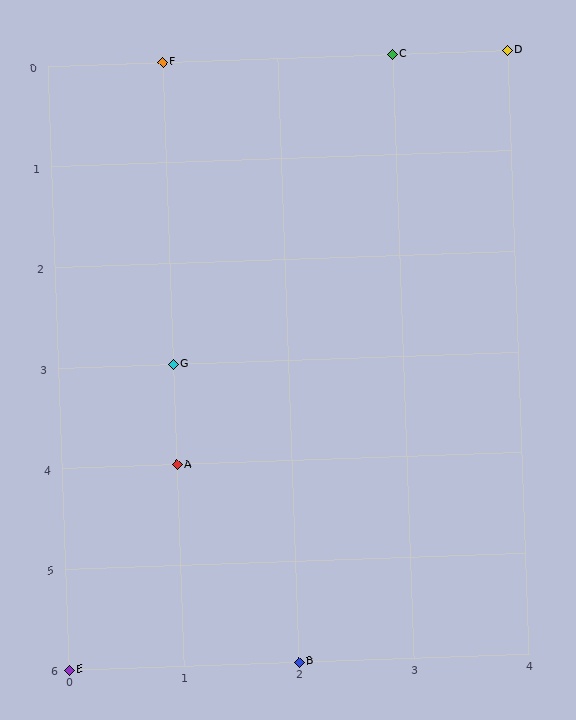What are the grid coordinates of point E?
Point E is at grid coordinates (0, 6).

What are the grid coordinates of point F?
Point F is at grid coordinates (1, 0).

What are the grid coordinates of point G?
Point G is at grid coordinates (1, 3).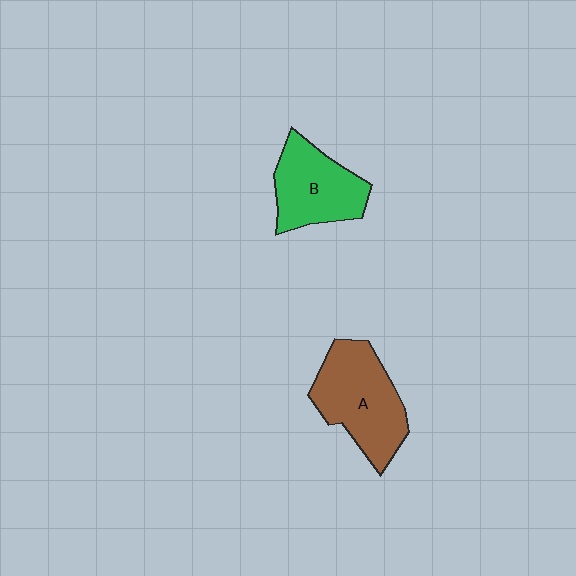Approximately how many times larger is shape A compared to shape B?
Approximately 1.2 times.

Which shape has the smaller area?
Shape B (green).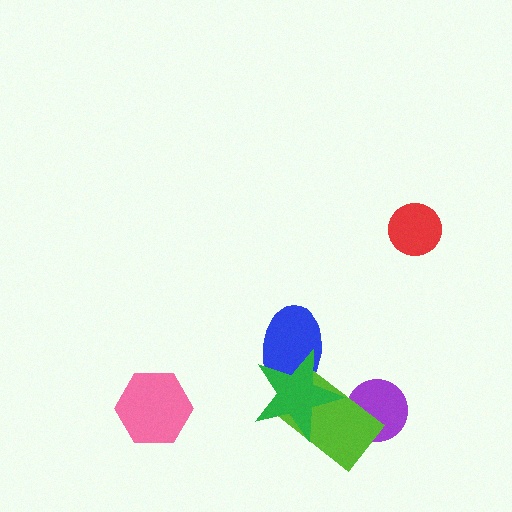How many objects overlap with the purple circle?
1 object overlaps with the purple circle.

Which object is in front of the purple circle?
The lime rectangle is in front of the purple circle.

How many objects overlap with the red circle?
0 objects overlap with the red circle.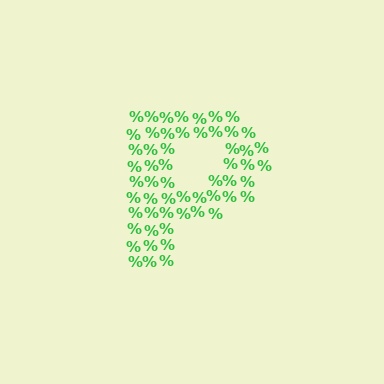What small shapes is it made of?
It is made of small percent signs.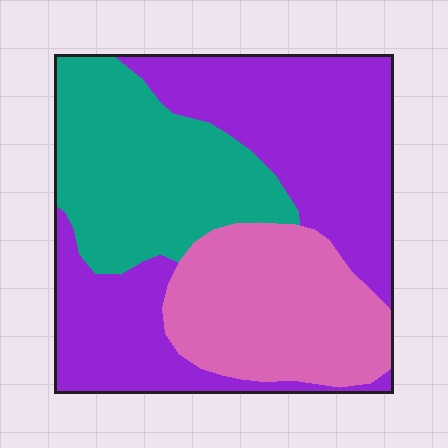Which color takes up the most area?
Purple, at roughly 45%.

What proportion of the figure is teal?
Teal covers 29% of the figure.